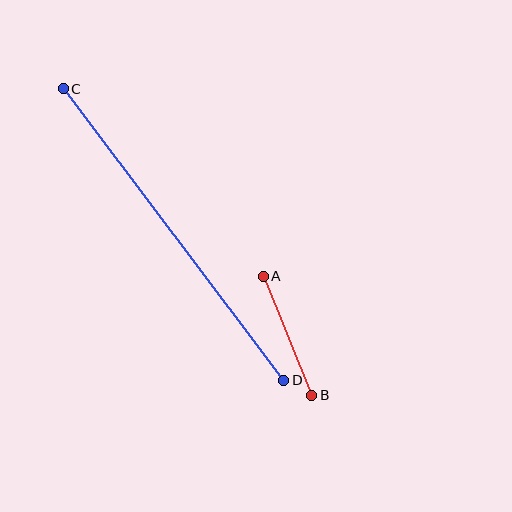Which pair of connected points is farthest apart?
Points C and D are farthest apart.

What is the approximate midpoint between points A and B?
The midpoint is at approximately (287, 336) pixels.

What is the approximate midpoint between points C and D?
The midpoint is at approximately (173, 234) pixels.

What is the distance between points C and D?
The distance is approximately 366 pixels.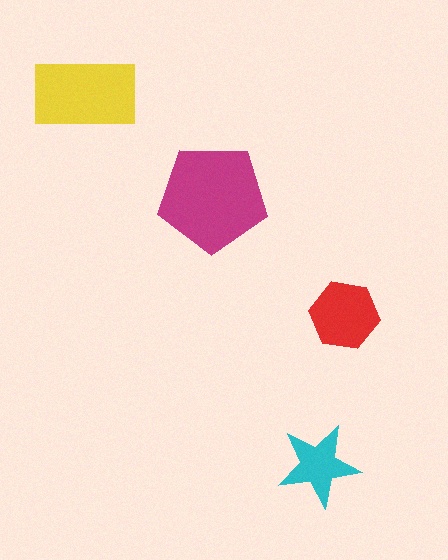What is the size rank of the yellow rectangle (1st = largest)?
2nd.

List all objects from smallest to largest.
The cyan star, the red hexagon, the yellow rectangle, the magenta pentagon.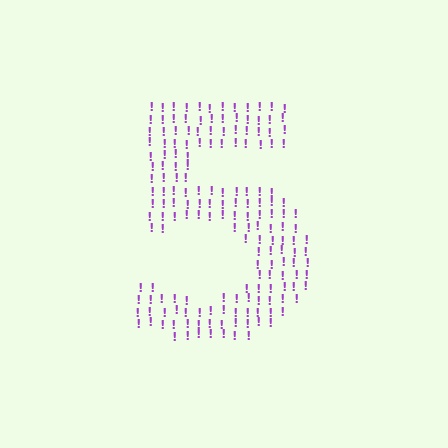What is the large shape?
The large shape is the digit 5.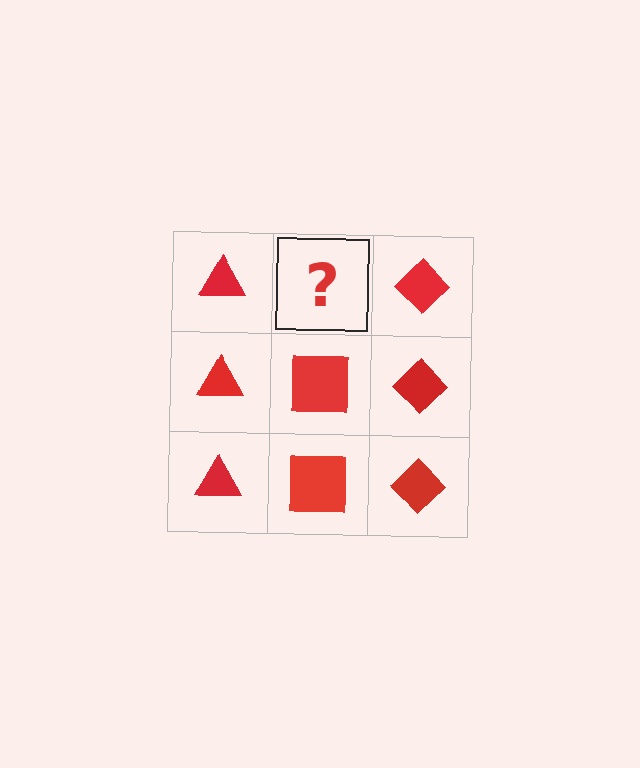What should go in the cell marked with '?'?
The missing cell should contain a red square.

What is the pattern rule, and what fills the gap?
The rule is that each column has a consistent shape. The gap should be filled with a red square.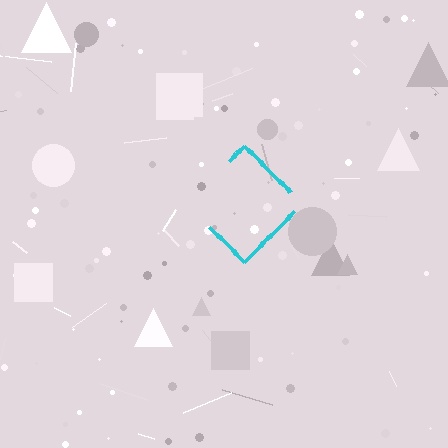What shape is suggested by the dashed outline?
The dashed outline suggests a diamond.